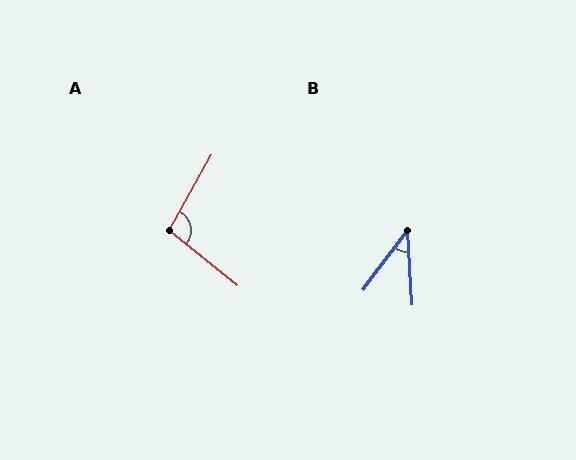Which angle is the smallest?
B, at approximately 41 degrees.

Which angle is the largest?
A, at approximately 100 degrees.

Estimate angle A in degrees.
Approximately 100 degrees.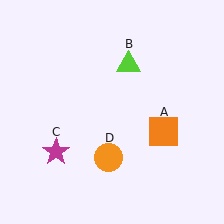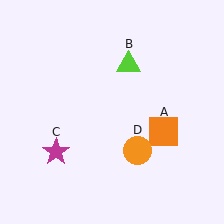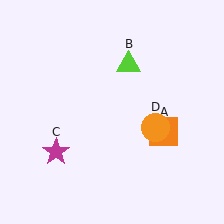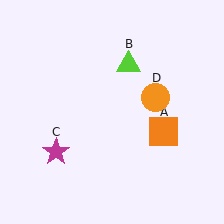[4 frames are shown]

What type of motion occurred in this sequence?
The orange circle (object D) rotated counterclockwise around the center of the scene.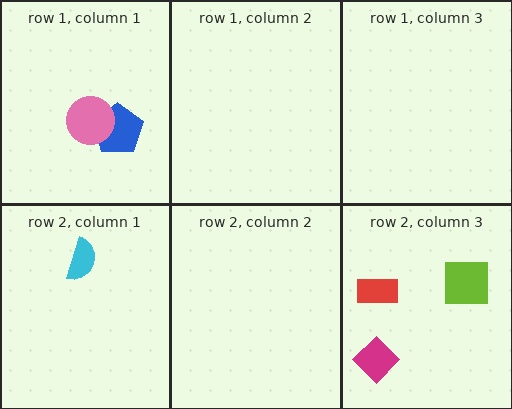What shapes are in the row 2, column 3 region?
The magenta diamond, the red rectangle, the lime square.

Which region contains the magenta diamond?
The row 2, column 3 region.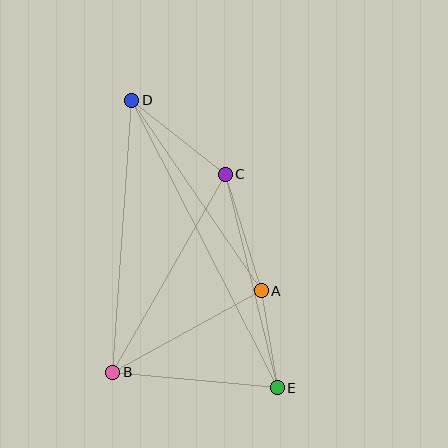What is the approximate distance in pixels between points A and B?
The distance between A and B is approximately 169 pixels.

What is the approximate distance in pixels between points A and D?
The distance between A and D is approximately 230 pixels.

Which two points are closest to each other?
Points A and E are closest to each other.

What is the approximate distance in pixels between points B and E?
The distance between B and E is approximately 165 pixels.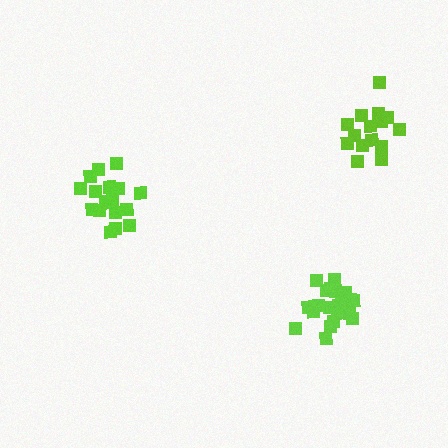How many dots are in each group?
Group 1: 19 dots, Group 2: 15 dots, Group 3: 21 dots (55 total).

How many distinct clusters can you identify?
There are 3 distinct clusters.